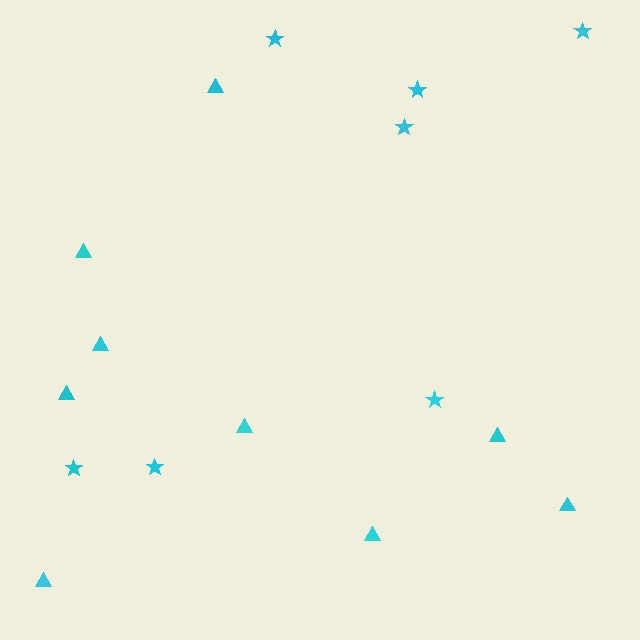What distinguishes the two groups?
There are 2 groups: one group of triangles (9) and one group of stars (7).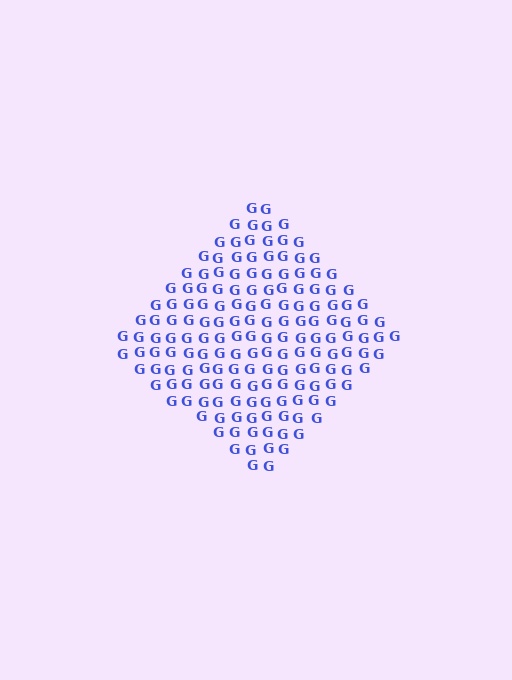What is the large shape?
The large shape is a diamond.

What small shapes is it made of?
It is made of small letter G's.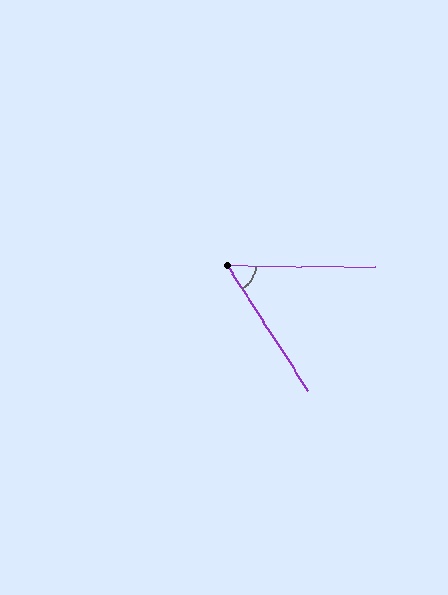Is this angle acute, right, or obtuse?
It is acute.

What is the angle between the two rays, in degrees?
Approximately 56 degrees.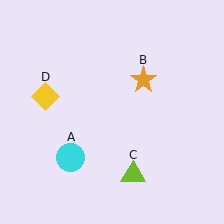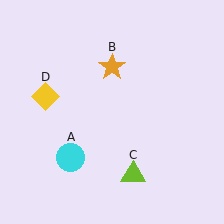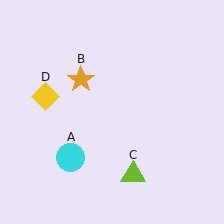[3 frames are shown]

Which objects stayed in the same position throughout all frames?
Cyan circle (object A) and lime triangle (object C) and yellow diamond (object D) remained stationary.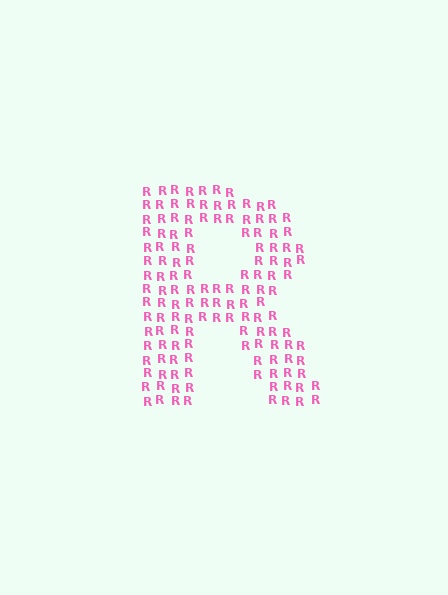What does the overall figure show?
The overall figure shows the letter R.